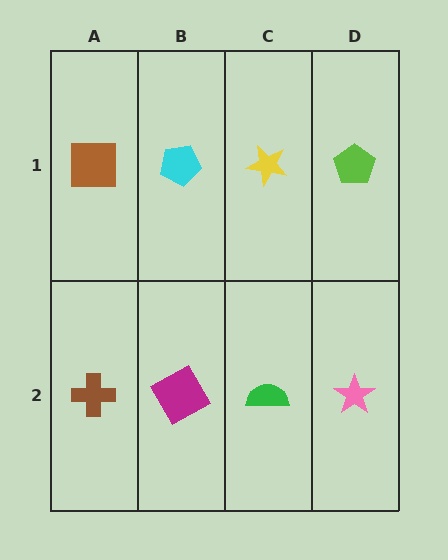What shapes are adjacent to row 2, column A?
A brown square (row 1, column A), a magenta square (row 2, column B).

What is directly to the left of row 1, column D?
A yellow star.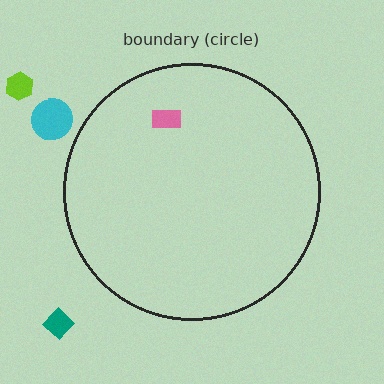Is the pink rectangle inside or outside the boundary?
Inside.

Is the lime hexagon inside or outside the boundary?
Outside.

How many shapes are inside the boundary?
1 inside, 3 outside.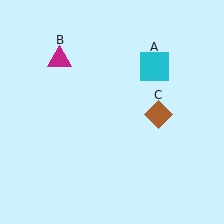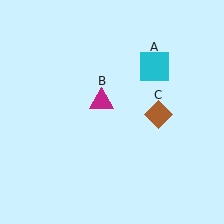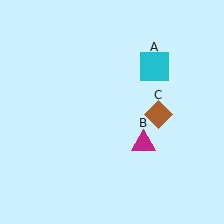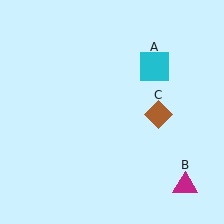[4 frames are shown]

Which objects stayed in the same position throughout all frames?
Cyan square (object A) and brown diamond (object C) remained stationary.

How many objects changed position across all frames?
1 object changed position: magenta triangle (object B).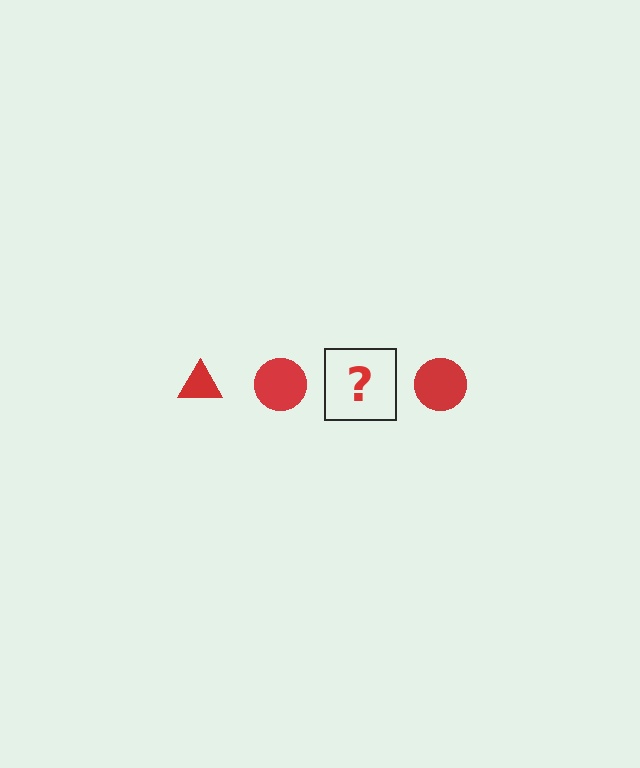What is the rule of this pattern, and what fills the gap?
The rule is that the pattern cycles through triangle, circle shapes in red. The gap should be filled with a red triangle.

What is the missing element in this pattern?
The missing element is a red triangle.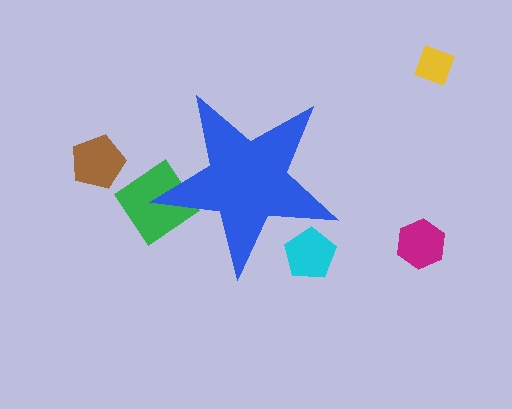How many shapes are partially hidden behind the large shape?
2 shapes are partially hidden.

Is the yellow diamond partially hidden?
No, the yellow diamond is fully visible.